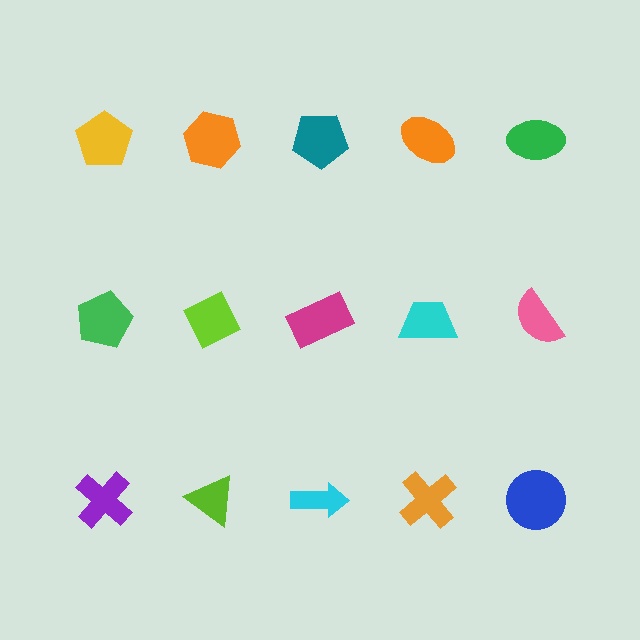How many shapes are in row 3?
5 shapes.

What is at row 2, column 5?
A pink semicircle.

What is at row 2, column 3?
A magenta rectangle.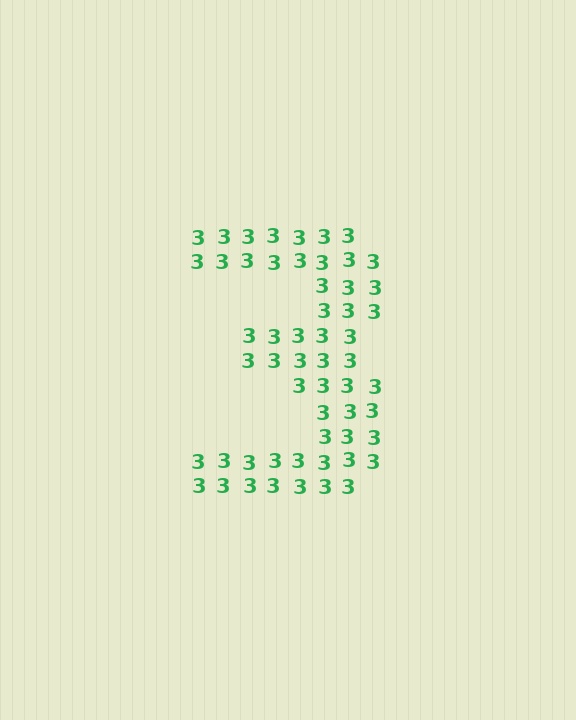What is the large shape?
The large shape is the digit 3.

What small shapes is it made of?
It is made of small digit 3's.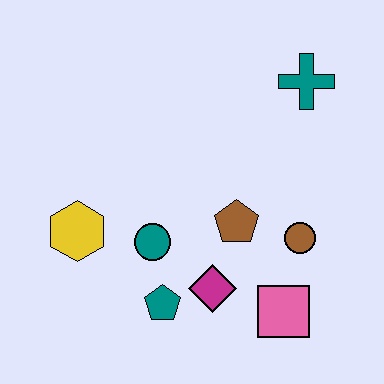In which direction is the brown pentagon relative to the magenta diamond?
The brown pentagon is above the magenta diamond.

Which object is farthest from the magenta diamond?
The teal cross is farthest from the magenta diamond.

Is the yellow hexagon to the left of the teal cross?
Yes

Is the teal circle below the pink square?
No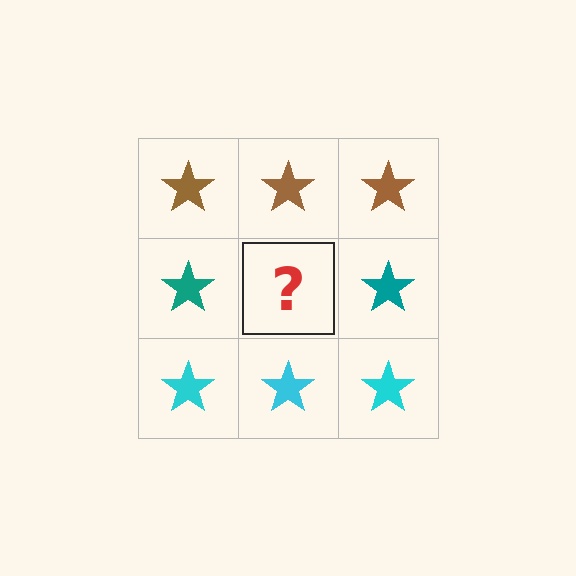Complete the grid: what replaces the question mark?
The question mark should be replaced with a teal star.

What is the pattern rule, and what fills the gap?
The rule is that each row has a consistent color. The gap should be filled with a teal star.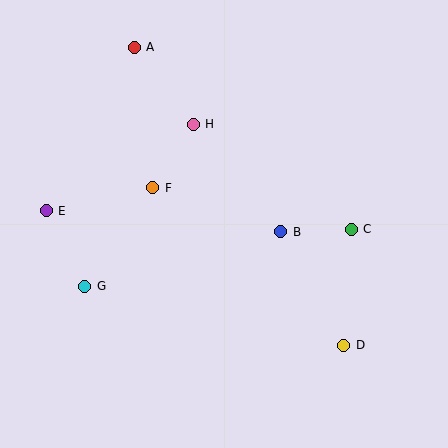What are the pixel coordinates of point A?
Point A is at (134, 47).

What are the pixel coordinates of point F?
Point F is at (153, 188).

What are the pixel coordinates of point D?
Point D is at (344, 345).